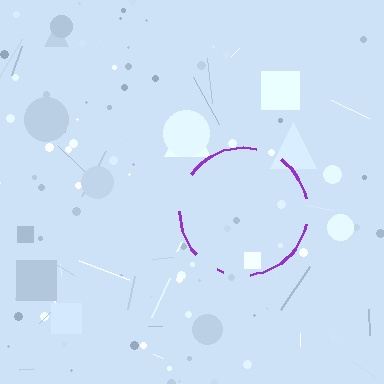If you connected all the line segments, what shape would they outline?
They would outline a circle.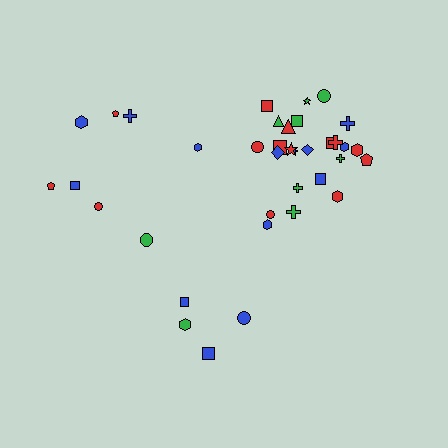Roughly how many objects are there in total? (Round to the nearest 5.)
Roughly 35 objects in total.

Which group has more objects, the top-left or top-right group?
The top-right group.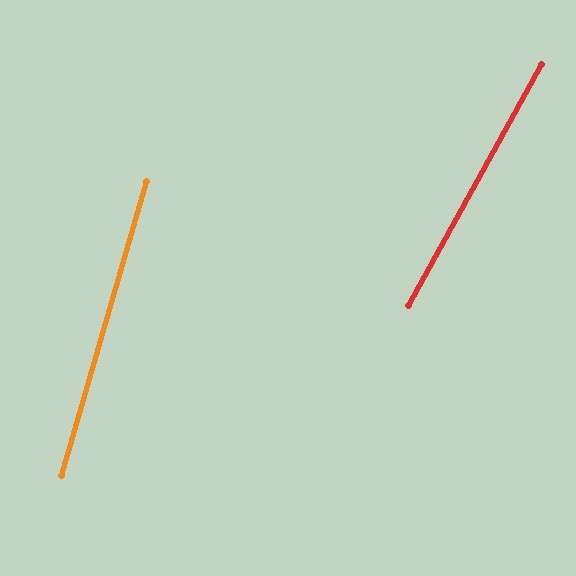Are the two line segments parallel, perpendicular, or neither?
Neither parallel nor perpendicular — they differ by about 13°.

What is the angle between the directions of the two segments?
Approximately 13 degrees.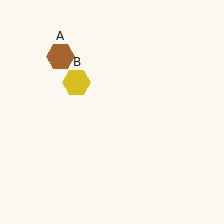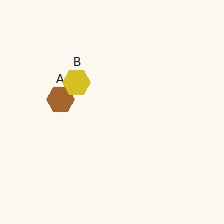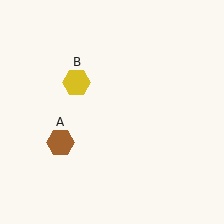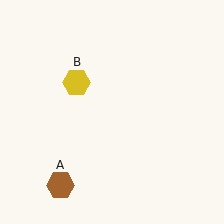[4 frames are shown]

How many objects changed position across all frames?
1 object changed position: brown hexagon (object A).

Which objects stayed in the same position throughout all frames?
Yellow hexagon (object B) remained stationary.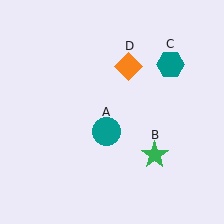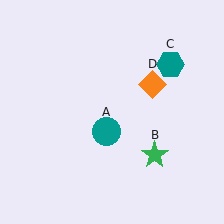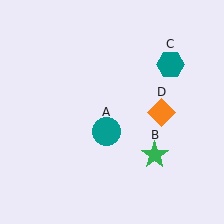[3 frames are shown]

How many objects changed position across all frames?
1 object changed position: orange diamond (object D).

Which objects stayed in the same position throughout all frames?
Teal circle (object A) and green star (object B) and teal hexagon (object C) remained stationary.